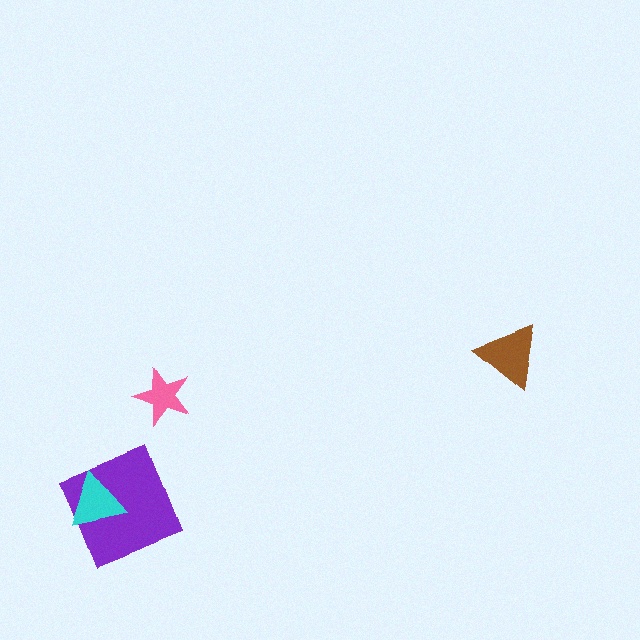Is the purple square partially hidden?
Yes, it is partially covered by another shape.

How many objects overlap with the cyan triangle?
1 object overlaps with the cyan triangle.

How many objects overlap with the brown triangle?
0 objects overlap with the brown triangle.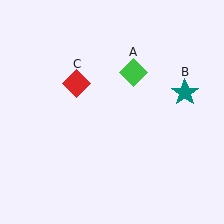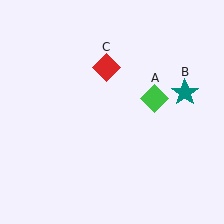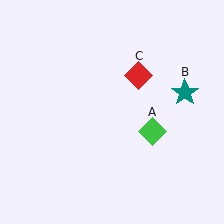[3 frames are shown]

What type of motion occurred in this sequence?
The green diamond (object A), red diamond (object C) rotated clockwise around the center of the scene.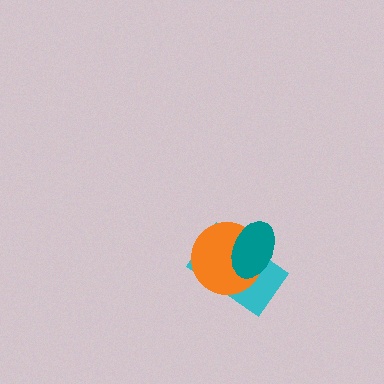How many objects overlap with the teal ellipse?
2 objects overlap with the teal ellipse.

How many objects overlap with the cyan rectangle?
2 objects overlap with the cyan rectangle.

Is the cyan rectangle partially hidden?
Yes, it is partially covered by another shape.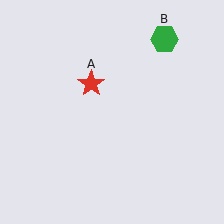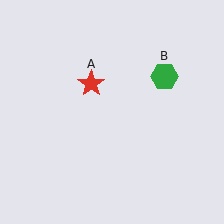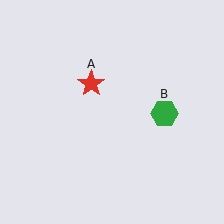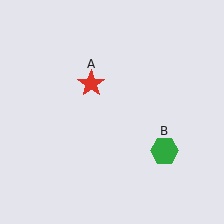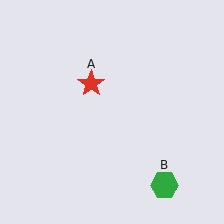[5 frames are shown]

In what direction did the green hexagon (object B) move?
The green hexagon (object B) moved down.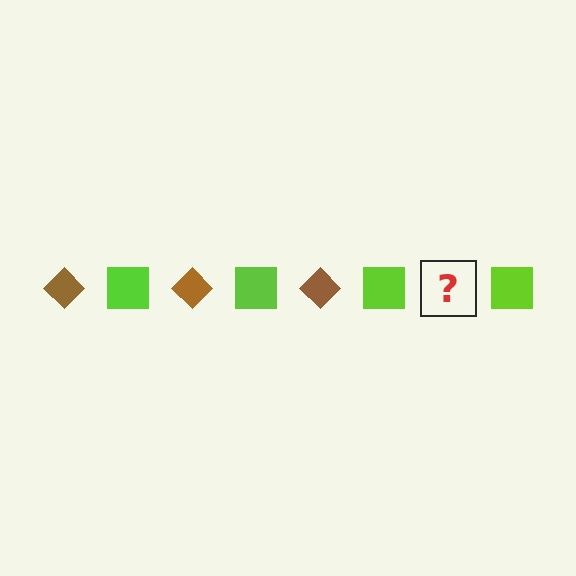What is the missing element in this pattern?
The missing element is a brown diamond.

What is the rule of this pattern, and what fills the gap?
The rule is that the pattern alternates between brown diamond and lime square. The gap should be filled with a brown diamond.